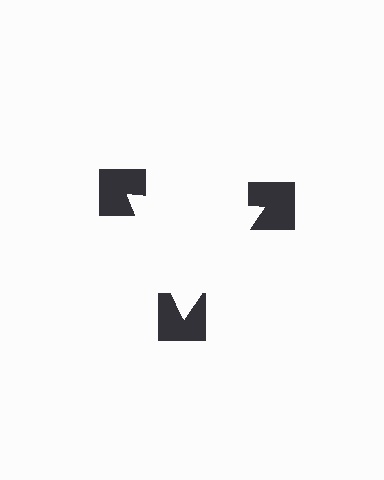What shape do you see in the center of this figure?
An illusory triangle — its edges are inferred from the aligned wedge cuts in the notched squares, not physically drawn.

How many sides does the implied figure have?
3 sides.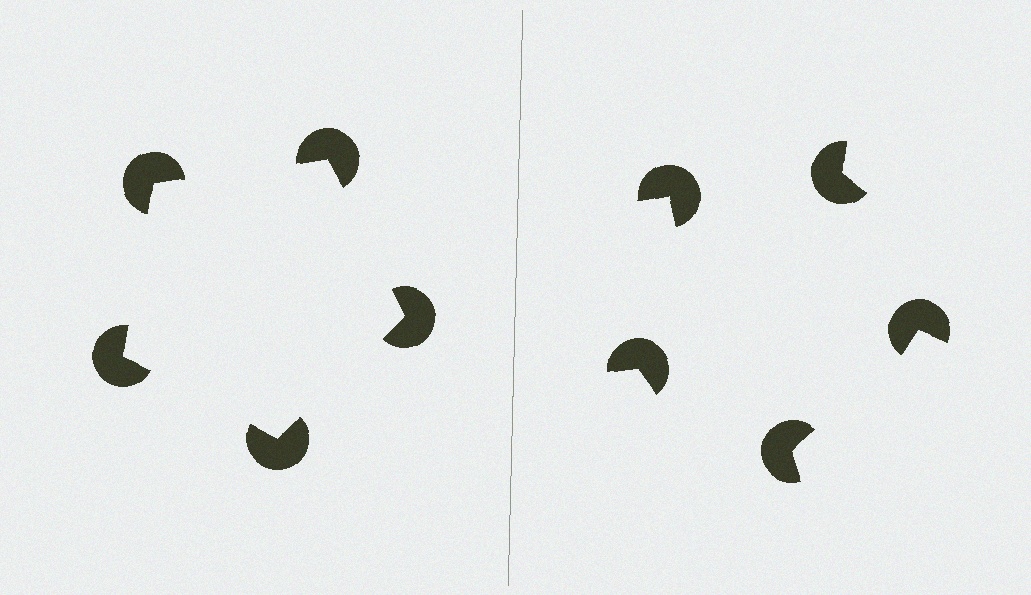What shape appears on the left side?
An illusory pentagon.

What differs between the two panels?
The pac-man discs are positioned identically on both sides; only the wedge orientations differ. On the left they align to a pentagon; on the right they are misaligned.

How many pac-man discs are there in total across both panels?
10 — 5 on each side.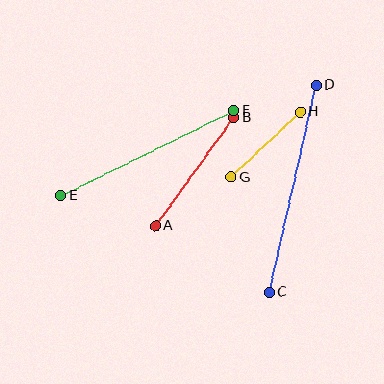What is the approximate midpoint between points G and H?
The midpoint is at approximately (266, 145) pixels.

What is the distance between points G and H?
The distance is approximately 95 pixels.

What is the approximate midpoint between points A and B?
The midpoint is at approximately (195, 172) pixels.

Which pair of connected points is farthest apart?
Points C and D are farthest apart.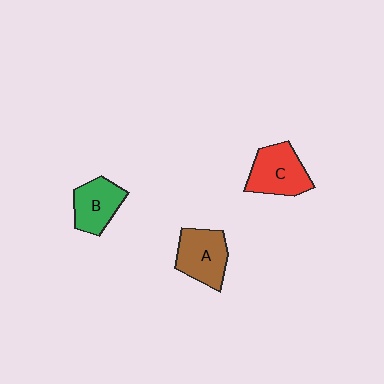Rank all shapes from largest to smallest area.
From largest to smallest: C (red), A (brown), B (green).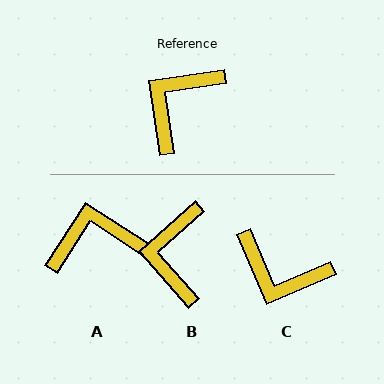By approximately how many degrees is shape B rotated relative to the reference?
Approximately 33 degrees counter-clockwise.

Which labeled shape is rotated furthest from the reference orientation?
C, about 105 degrees away.